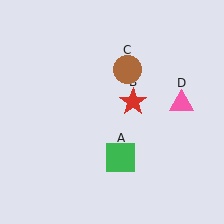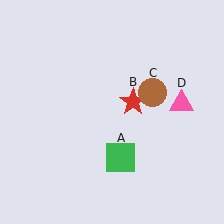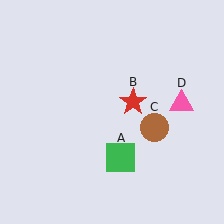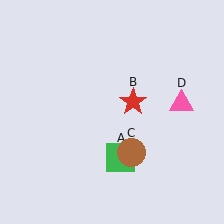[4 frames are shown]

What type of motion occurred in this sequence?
The brown circle (object C) rotated clockwise around the center of the scene.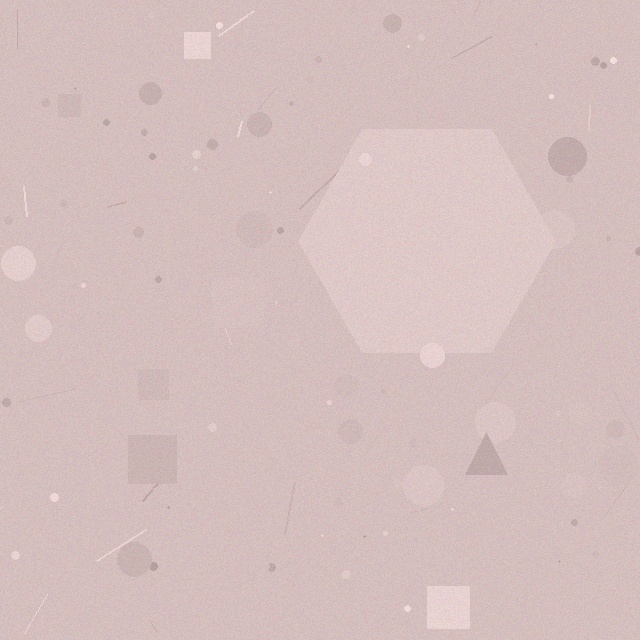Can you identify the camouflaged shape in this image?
The camouflaged shape is a hexagon.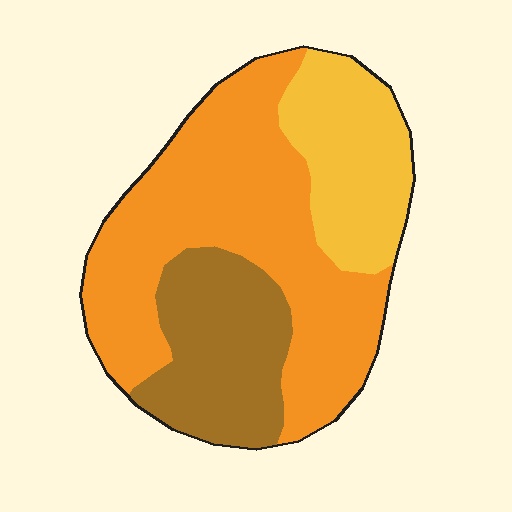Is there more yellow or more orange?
Orange.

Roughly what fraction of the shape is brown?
Brown covers roughly 25% of the shape.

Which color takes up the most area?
Orange, at roughly 55%.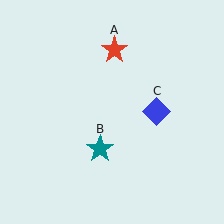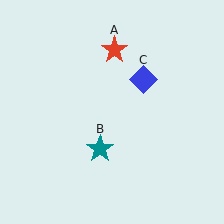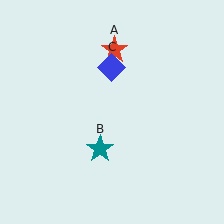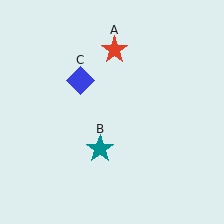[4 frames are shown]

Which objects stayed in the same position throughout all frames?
Red star (object A) and teal star (object B) remained stationary.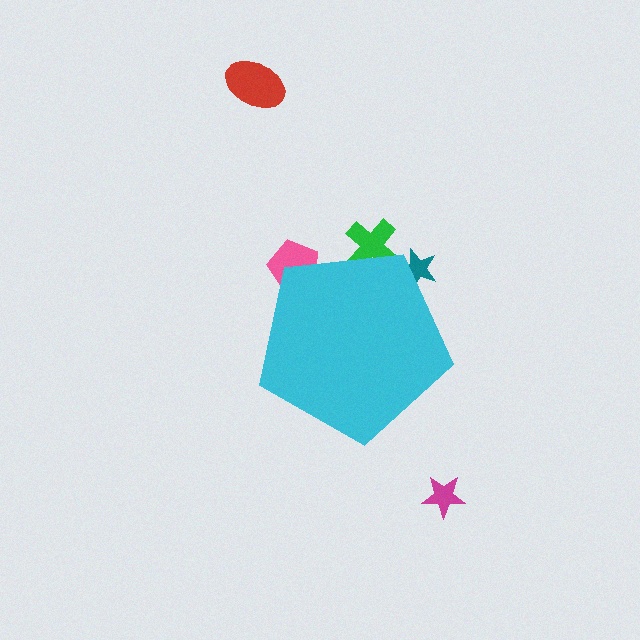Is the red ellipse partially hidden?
No, the red ellipse is fully visible.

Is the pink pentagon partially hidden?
Yes, the pink pentagon is partially hidden behind the cyan pentagon.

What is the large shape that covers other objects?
A cyan pentagon.